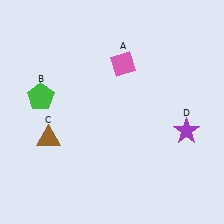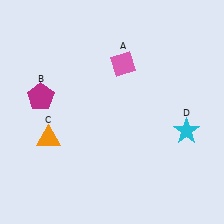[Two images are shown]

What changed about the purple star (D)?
In Image 1, D is purple. In Image 2, it changed to cyan.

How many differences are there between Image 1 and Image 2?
There are 3 differences between the two images.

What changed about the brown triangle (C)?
In Image 1, C is brown. In Image 2, it changed to orange.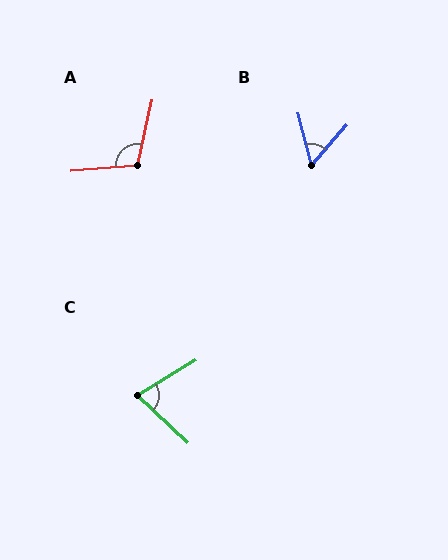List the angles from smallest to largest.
B (55°), C (74°), A (107°).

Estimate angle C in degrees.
Approximately 74 degrees.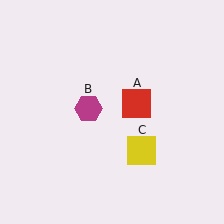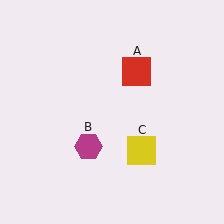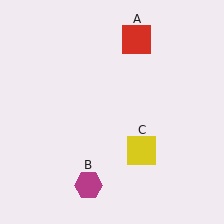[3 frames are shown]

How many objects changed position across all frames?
2 objects changed position: red square (object A), magenta hexagon (object B).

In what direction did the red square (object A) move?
The red square (object A) moved up.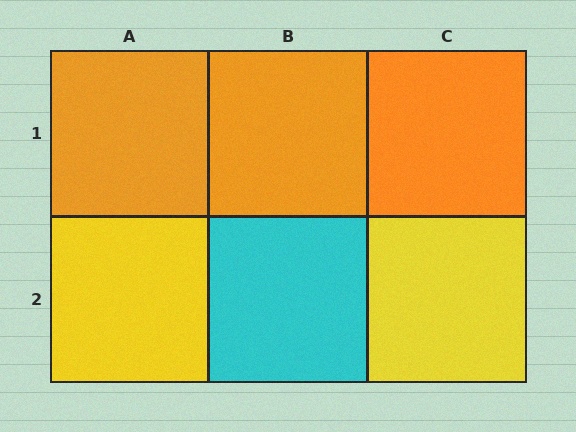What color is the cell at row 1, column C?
Orange.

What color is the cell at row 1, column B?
Orange.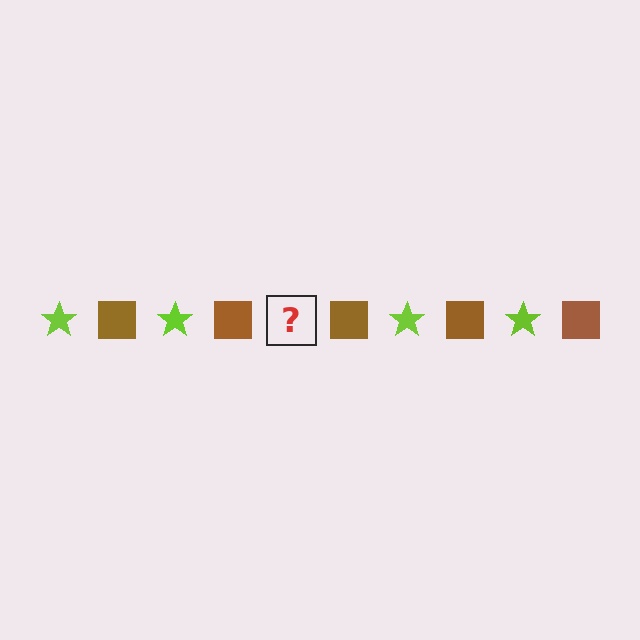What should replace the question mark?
The question mark should be replaced with a lime star.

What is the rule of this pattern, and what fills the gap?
The rule is that the pattern alternates between lime star and brown square. The gap should be filled with a lime star.